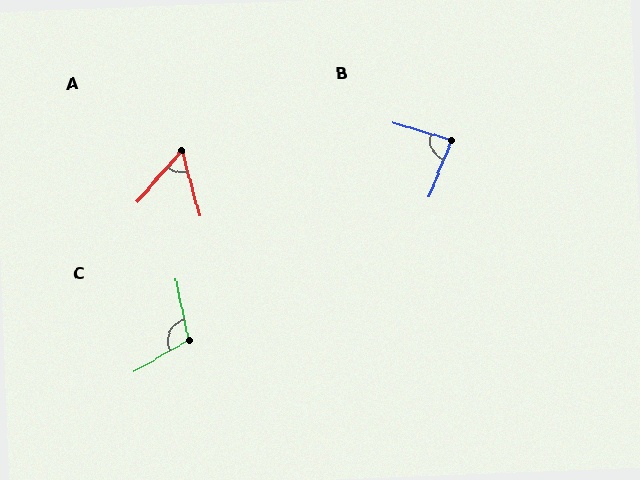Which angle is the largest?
C, at approximately 108 degrees.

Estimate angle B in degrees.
Approximately 84 degrees.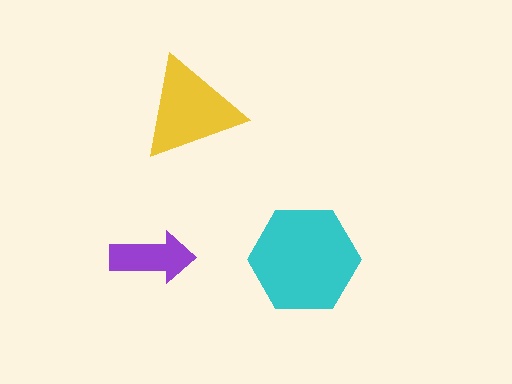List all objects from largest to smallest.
The cyan hexagon, the yellow triangle, the purple arrow.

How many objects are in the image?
There are 3 objects in the image.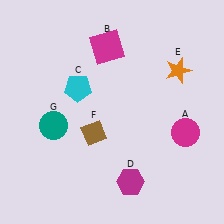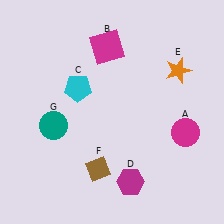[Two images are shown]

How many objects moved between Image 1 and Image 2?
1 object moved between the two images.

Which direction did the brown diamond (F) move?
The brown diamond (F) moved down.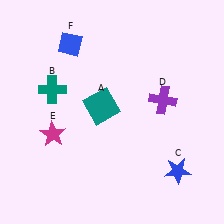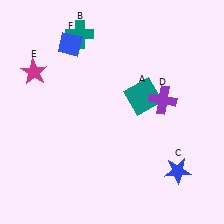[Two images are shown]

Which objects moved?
The objects that moved are: the teal square (A), the teal cross (B), the magenta star (E).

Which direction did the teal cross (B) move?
The teal cross (B) moved up.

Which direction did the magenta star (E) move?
The magenta star (E) moved up.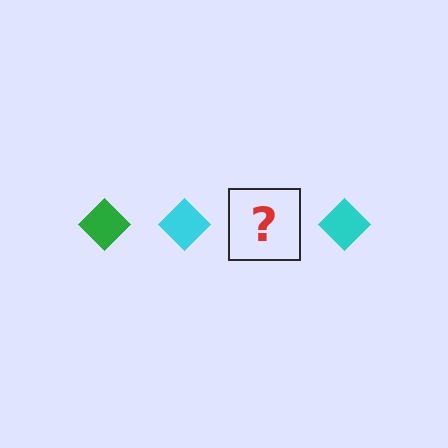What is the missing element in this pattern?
The missing element is a green diamond.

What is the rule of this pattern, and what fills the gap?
The rule is that the pattern cycles through green, cyan diamonds. The gap should be filled with a green diamond.